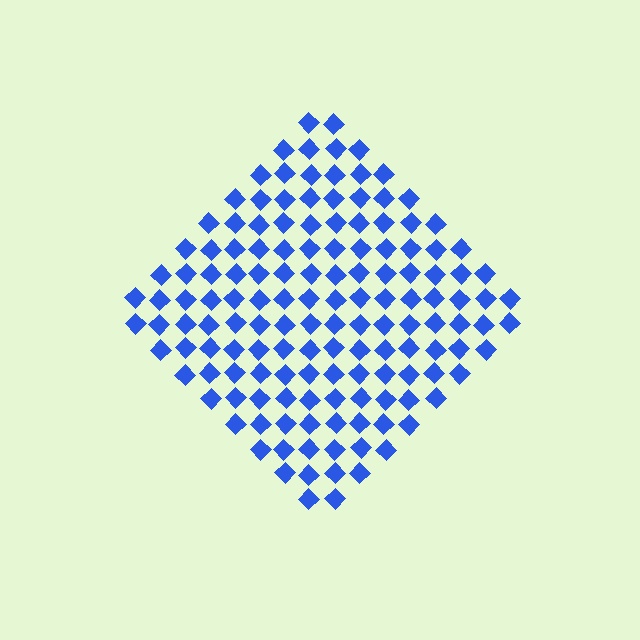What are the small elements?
The small elements are diamonds.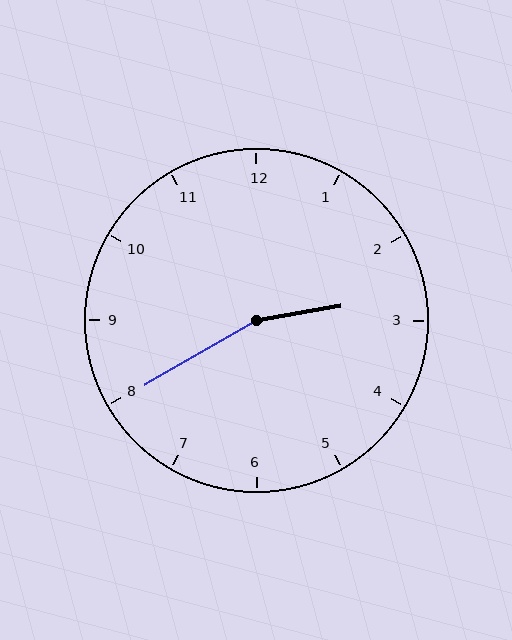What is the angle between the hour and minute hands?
Approximately 160 degrees.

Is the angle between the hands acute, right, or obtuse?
It is obtuse.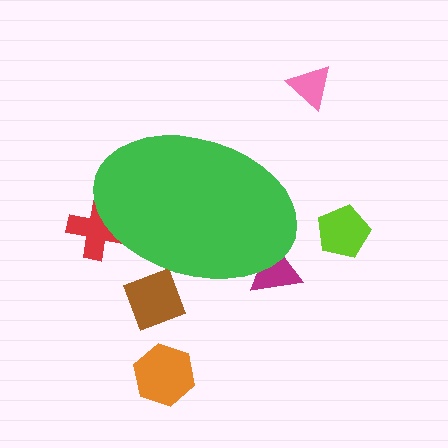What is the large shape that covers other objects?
A green ellipse.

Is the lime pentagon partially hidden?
No, the lime pentagon is fully visible.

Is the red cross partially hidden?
Yes, the red cross is partially hidden behind the green ellipse.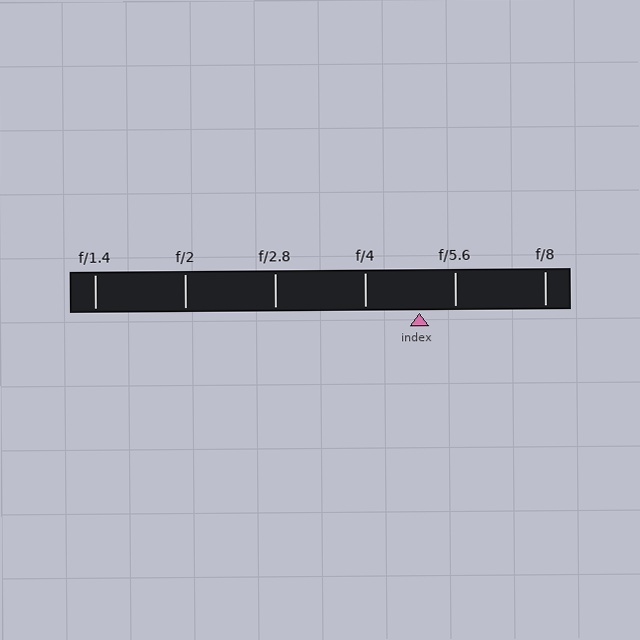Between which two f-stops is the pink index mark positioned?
The index mark is between f/4 and f/5.6.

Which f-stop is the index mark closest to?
The index mark is closest to f/5.6.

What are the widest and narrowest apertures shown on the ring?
The widest aperture shown is f/1.4 and the narrowest is f/8.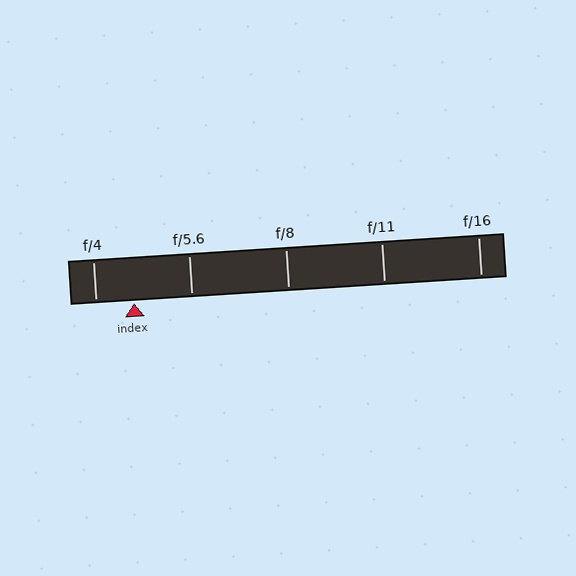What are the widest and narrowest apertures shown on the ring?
The widest aperture shown is f/4 and the narrowest is f/16.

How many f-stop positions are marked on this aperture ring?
There are 5 f-stop positions marked.